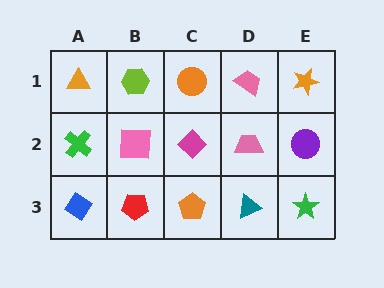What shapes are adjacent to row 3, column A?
A green cross (row 2, column A), a red pentagon (row 3, column B).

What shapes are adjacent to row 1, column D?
A pink trapezoid (row 2, column D), an orange circle (row 1, column C), an orange star (row 1, column E).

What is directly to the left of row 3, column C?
A red pentagon.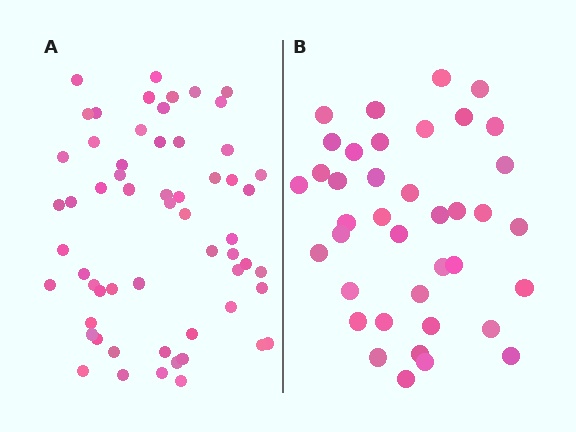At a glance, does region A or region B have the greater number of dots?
Region A (the left region) has more dots.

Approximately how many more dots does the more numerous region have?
Region A has approximately 20 more dots than region B.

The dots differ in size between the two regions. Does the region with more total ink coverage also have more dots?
No. Region B has more total ink coverage because its dots are larger, but region A actually contains more individual dots. Total area can be misleading — the number of items is what matters here.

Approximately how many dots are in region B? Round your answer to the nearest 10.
About 40 dots. (The exact count is 39, which rounds to 40.)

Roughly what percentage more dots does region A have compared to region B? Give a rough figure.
About 50% more.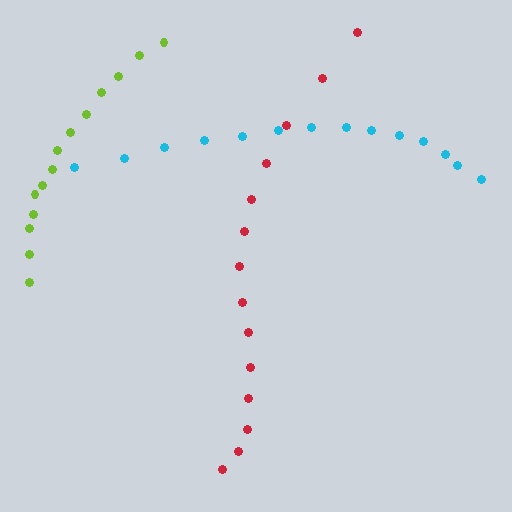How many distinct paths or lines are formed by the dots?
There are 3 distinct paths.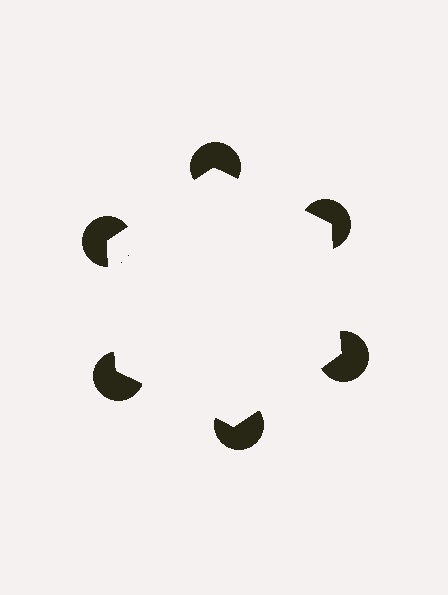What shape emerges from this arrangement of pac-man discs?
An illusory hexagon — its edges are inferred from the aligned wedge cuts in the pac-man discs, not physically drawn.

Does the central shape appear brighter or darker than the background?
It typically appears slightly brighter than the background, even though no actual brightness change is drawn.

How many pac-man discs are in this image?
There are 6 — one at each vertex of the illusory hexagon.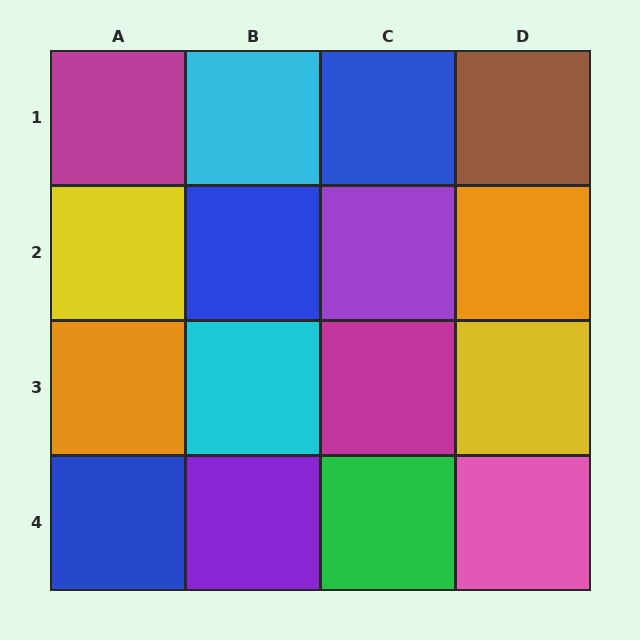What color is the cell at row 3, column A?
Orange.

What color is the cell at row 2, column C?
Purple.